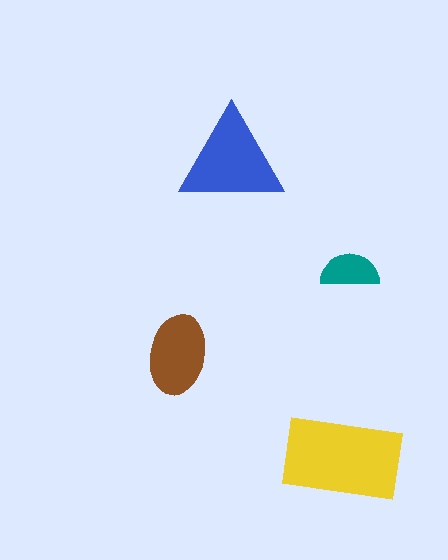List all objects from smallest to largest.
The teal semicircle, the brown ellipse, the blue triangle, the yellow rectangle.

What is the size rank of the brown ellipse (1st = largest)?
3rd.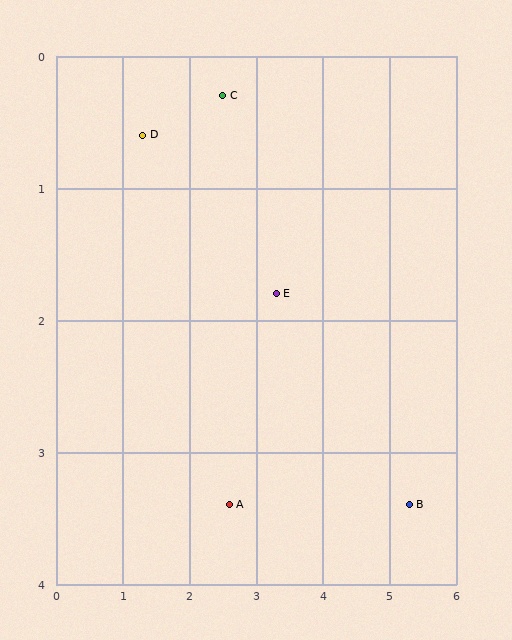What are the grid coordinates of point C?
Point C is at approximately (2.5, 0.3).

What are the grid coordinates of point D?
Point D is at approximately (1.3, 0.6).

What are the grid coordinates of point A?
Point A is at approximately (2.6, 3.4).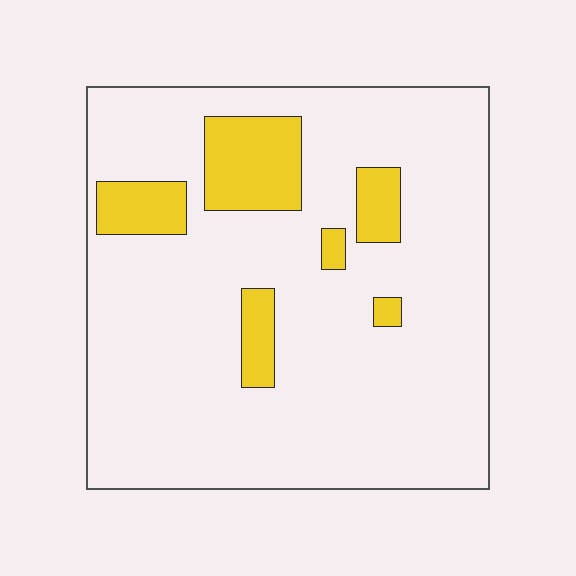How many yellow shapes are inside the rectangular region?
6.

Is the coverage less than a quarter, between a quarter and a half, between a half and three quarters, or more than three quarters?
Less than a quarter.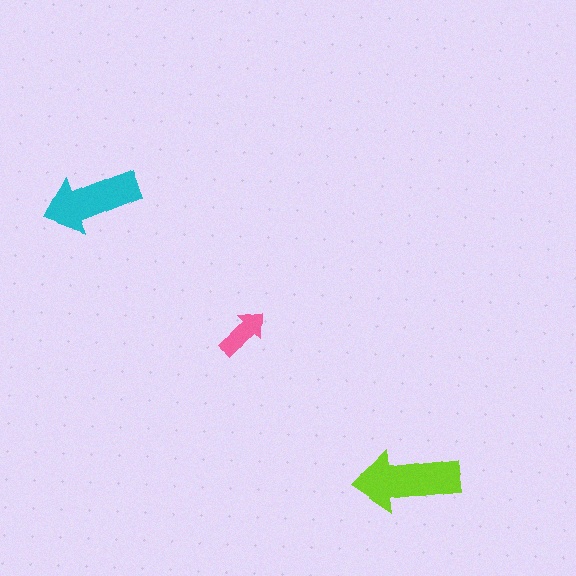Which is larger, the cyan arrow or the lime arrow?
The lime one.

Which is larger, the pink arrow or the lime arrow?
The lime one.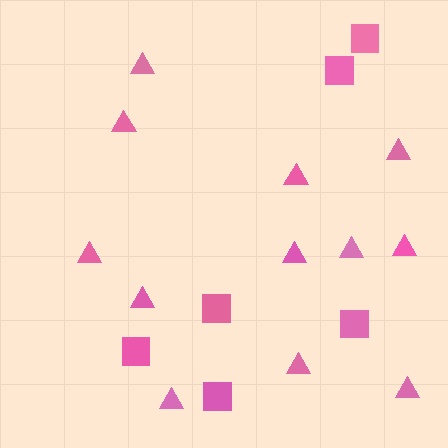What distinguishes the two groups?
There are 2 groups: one group of squares (6) and one group of triangles (12).